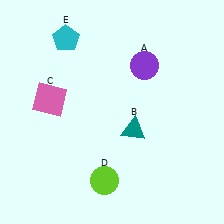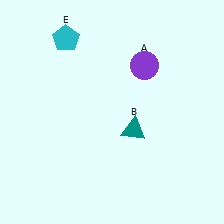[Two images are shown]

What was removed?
The lime circle (D), the pink square (C) were removed in Image 2.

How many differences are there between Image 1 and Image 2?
There are 2 differences between the two images.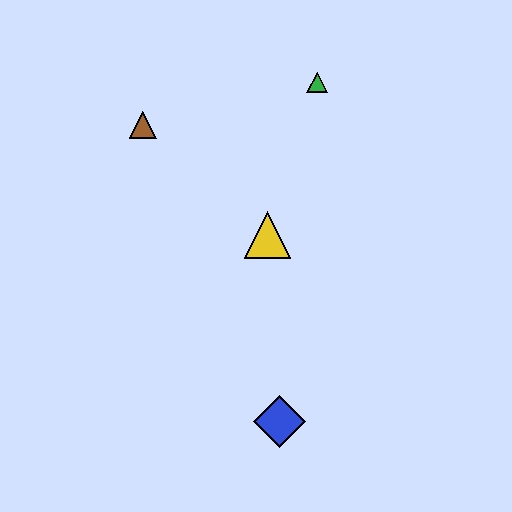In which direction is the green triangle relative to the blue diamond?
The green triangle is above the blue diamond.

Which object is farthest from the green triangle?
The blue diamond is farthest from the green triangle.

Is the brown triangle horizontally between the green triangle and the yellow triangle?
No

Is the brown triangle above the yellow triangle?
Yes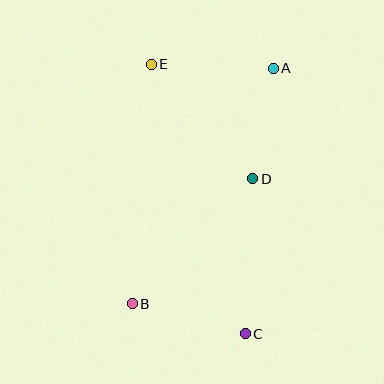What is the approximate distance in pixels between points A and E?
The distance between A and E is approximately 122 pixels.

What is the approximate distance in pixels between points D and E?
The distance between D and E is approximately 153 pixels.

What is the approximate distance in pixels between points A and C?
The distance between A and C is approximately 267 pixels.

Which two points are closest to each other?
Points A and D are closest to each other.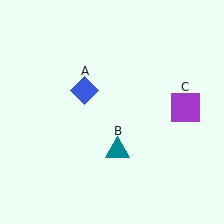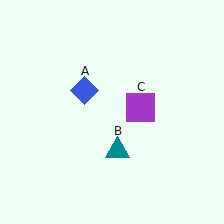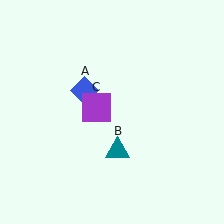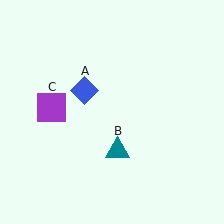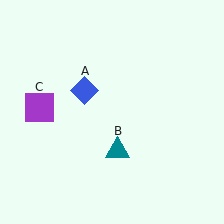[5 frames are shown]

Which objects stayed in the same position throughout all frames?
Blue diamond (object A) and teal triangle (object B) remained stationary.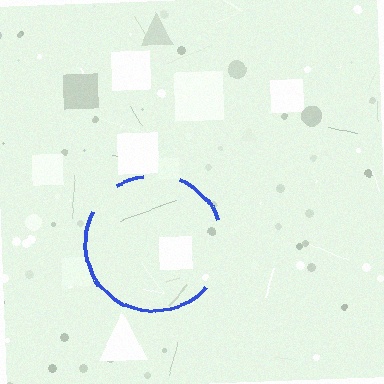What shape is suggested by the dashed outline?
The dashed outline suggests a circle.